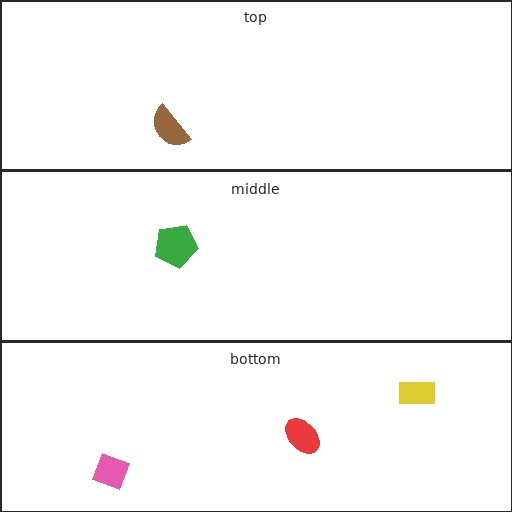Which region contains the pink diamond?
The bottom region.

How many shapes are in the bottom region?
3.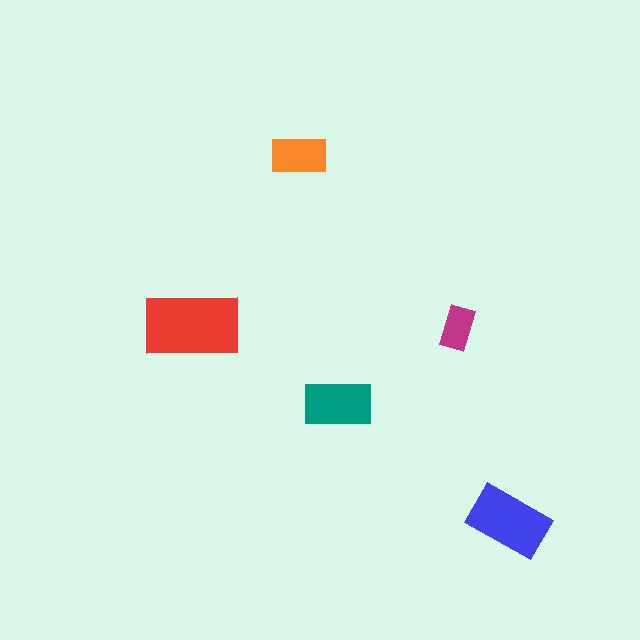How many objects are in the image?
There are 5 objects in the image.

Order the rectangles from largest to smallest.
the red one, the blue one, the teal one, the orange one, the magenta one.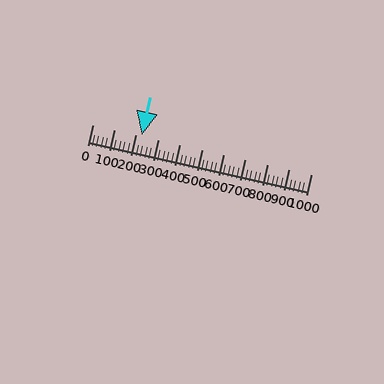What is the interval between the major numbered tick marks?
The major tick marks are spaced 100 units apart.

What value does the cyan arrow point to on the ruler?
The cyan arrow points to approximately 226.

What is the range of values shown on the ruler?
The ruler shows values from 0 to 1000.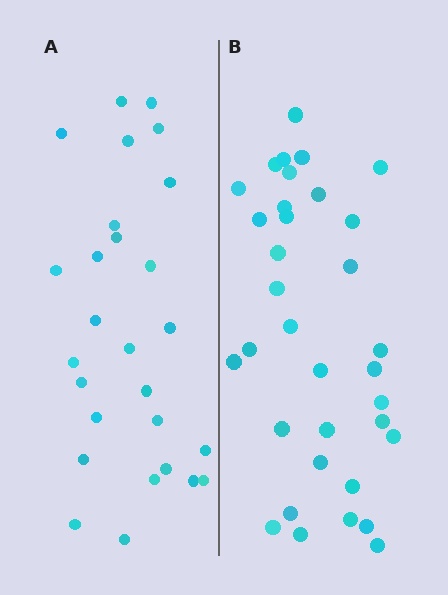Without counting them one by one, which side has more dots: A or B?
Region B (the right region) has more dots.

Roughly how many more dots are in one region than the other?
Region B has roughly 8 or so more dots than region A.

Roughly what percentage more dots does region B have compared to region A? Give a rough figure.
About 25% more.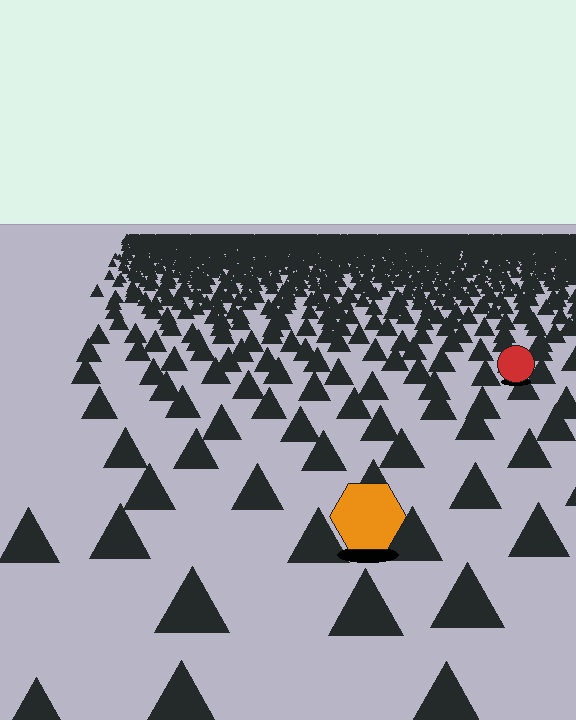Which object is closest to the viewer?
The orange hexagon is closest. The texture marks near it are larger and more spread out.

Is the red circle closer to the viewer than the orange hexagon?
No. The orange hexagon is closer — you can tell from the texture gradient: the ground texture is coarser near it.